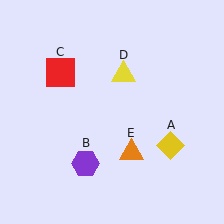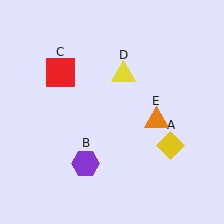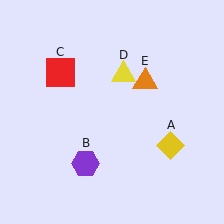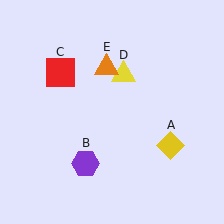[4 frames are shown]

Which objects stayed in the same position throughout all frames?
Yellow diamond (object A) and purple hexagon (object B) and red square (object C) and yellow triangle (object D) remained stationary.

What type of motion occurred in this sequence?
The orange triangle (object E) rotated counterclockwise around the center of the scene.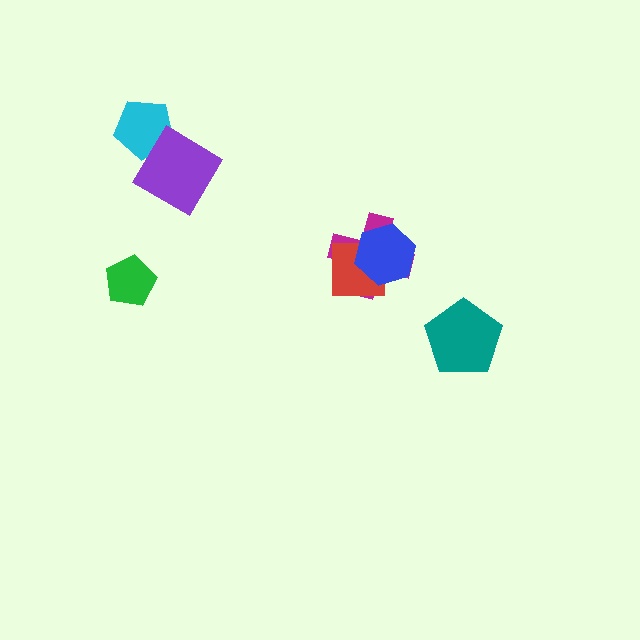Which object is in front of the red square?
The blue hexagon is in front of the red square.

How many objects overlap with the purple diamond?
1 object overlaps with the purple diamond.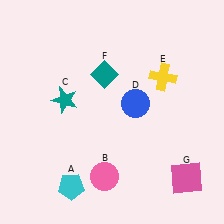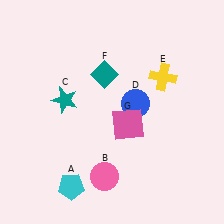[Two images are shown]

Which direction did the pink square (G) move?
The pink square (G) moved left.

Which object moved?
The pink square (G) moved left.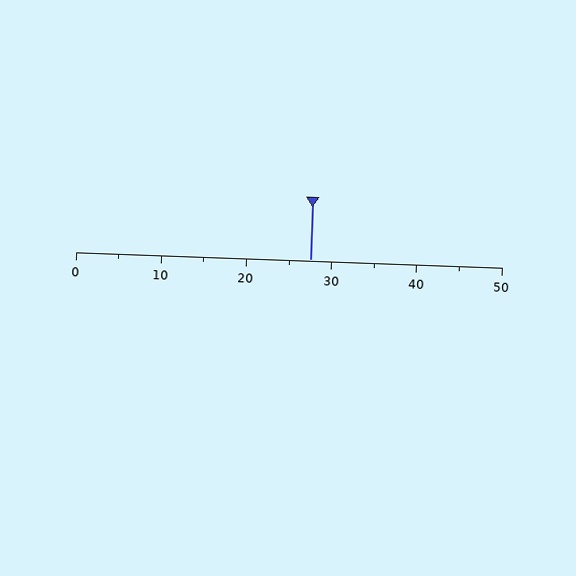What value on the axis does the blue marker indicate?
The marker indicates approximately 27.5.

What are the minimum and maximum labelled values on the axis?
The axis runs from 0 to 50.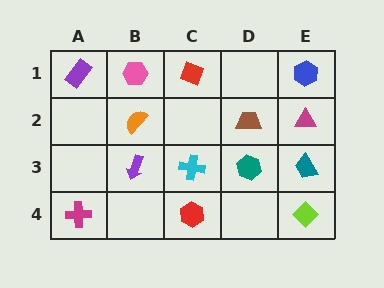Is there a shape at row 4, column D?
No, that cell is empty.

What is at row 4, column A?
A magenta cross.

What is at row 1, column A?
A purple rectangle.